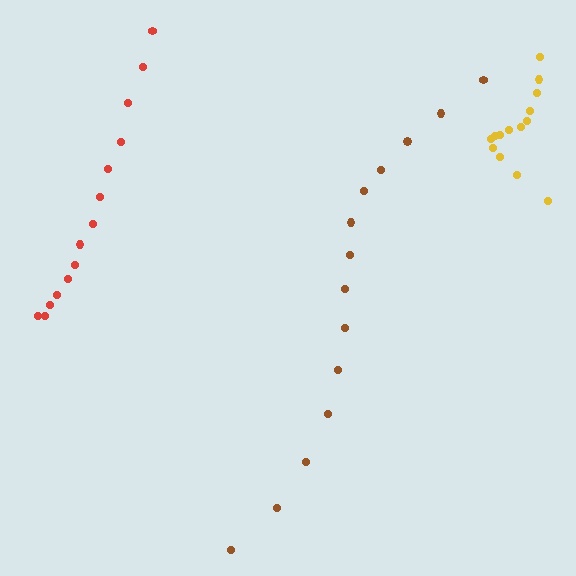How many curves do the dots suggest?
There are 3 distinct paths.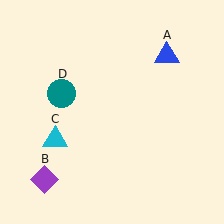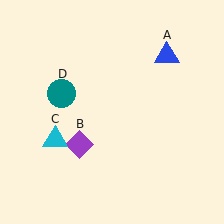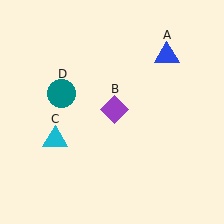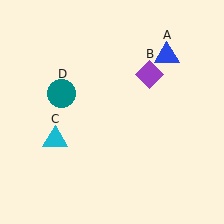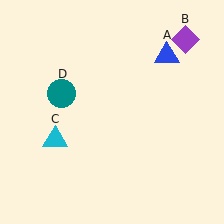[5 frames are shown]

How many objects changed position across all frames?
1 object changed position: purple diamond (object B).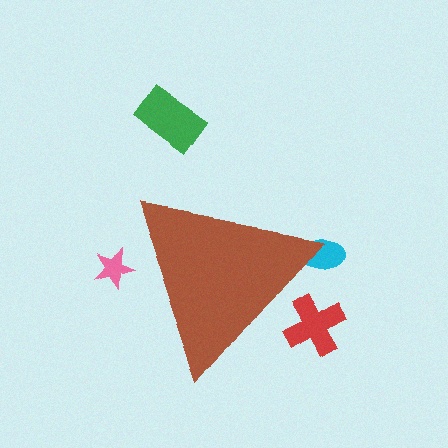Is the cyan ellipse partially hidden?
Yes, the cyan ellipse is partially hidden behind the brown triangle.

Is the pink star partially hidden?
Yes, the pink star is partially hidden behind the brown triangle.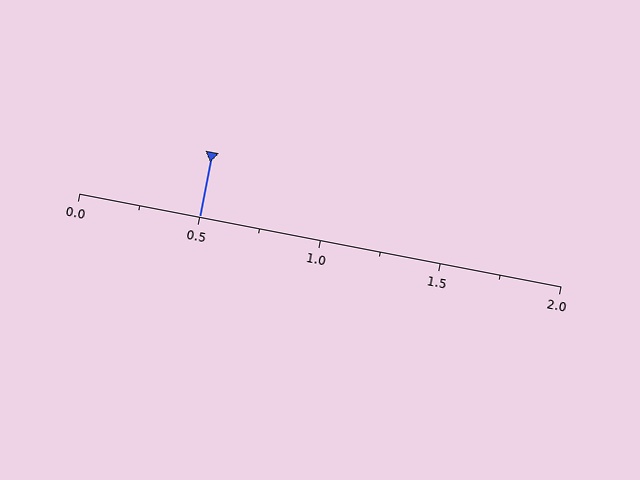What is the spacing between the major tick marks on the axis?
The major ticks are spaced 0.5 apart.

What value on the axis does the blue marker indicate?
The marker indicates approximately 0.5.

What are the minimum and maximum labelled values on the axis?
The axis runs from 0.0 to 2.0.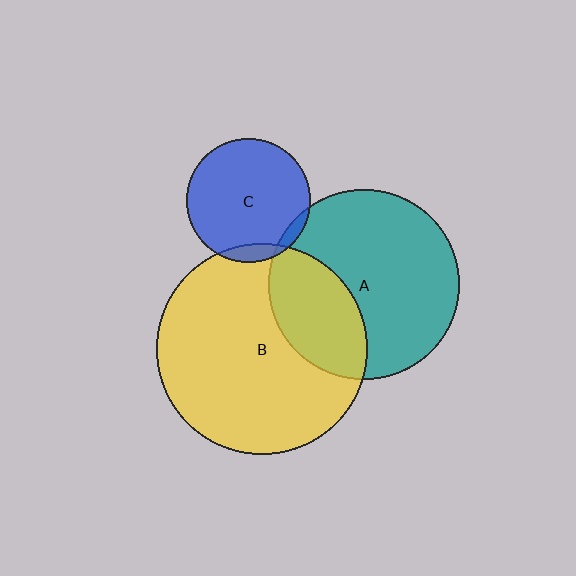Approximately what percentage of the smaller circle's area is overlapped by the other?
Approximately 30%.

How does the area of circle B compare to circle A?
Approximately 1.2 times.